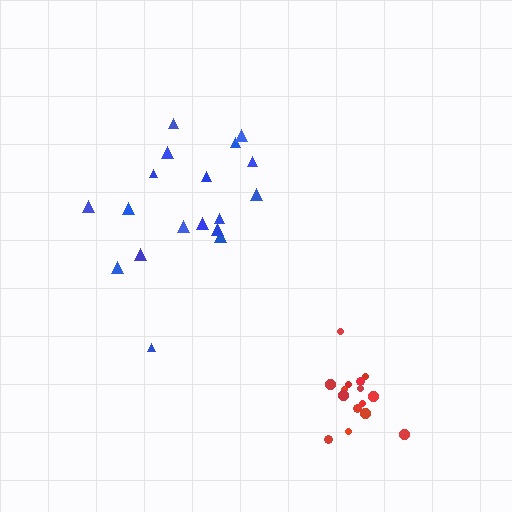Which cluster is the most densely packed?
Red.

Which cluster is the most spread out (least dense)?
Blue.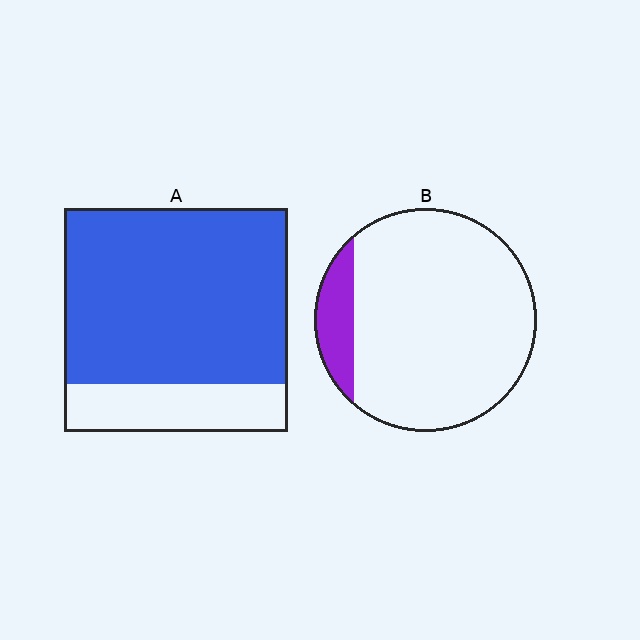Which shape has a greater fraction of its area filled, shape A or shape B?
Shape A.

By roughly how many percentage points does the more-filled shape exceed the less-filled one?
By roughly 65 percentage points (A over B).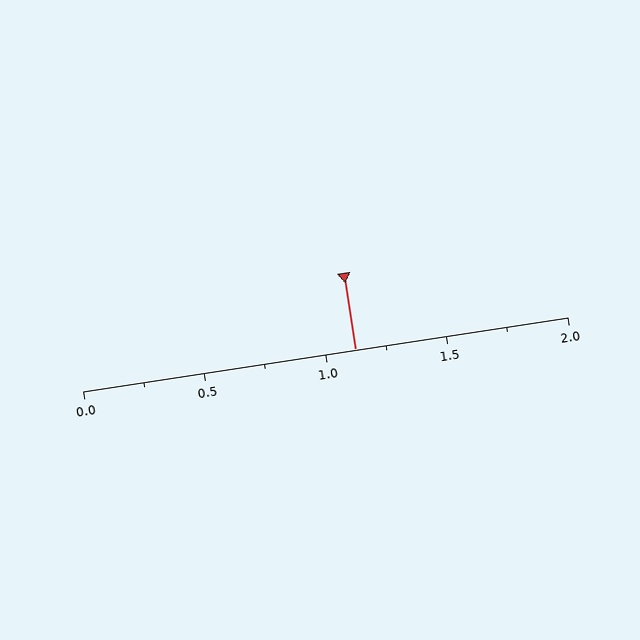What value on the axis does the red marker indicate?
The marker indicates approximately 1.12.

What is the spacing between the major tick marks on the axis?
The major ticks are spaced 0.5 apart.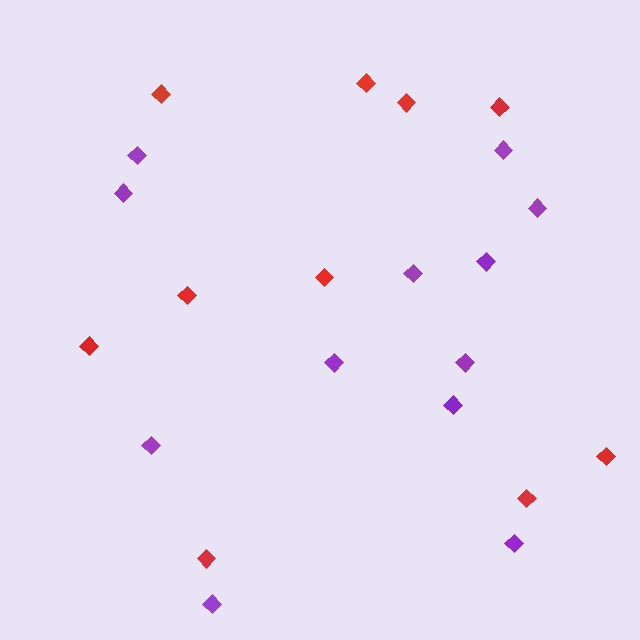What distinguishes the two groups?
There are 2 groups: one group of purple diamonds (12) and one group of red diamonds (10).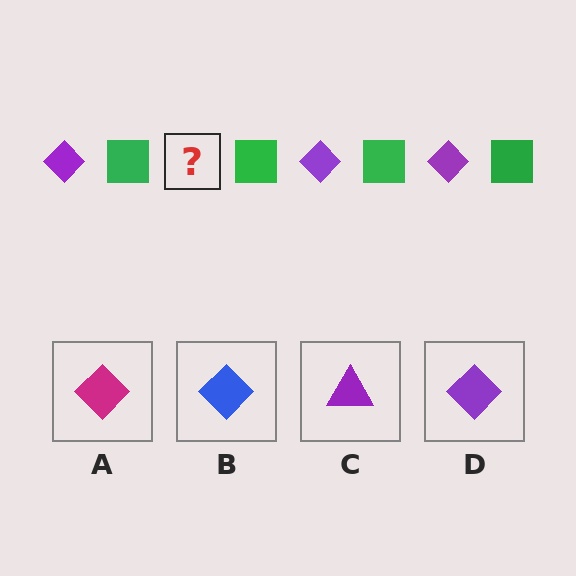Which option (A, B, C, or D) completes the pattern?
D.